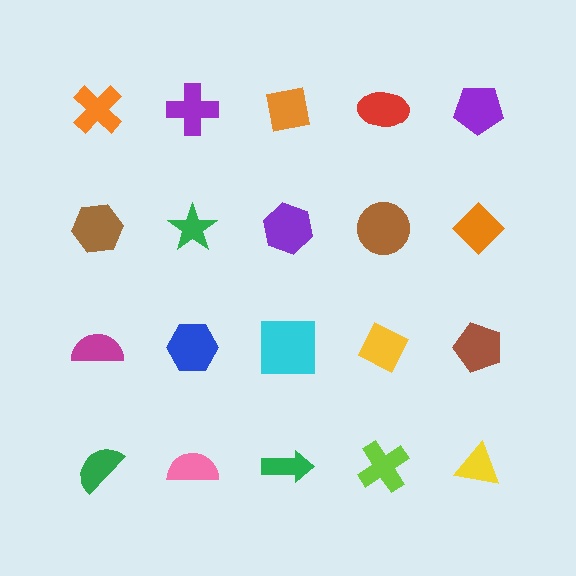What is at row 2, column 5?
An orange diamond.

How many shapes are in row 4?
5 shapes.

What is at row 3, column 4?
A yellow diamond.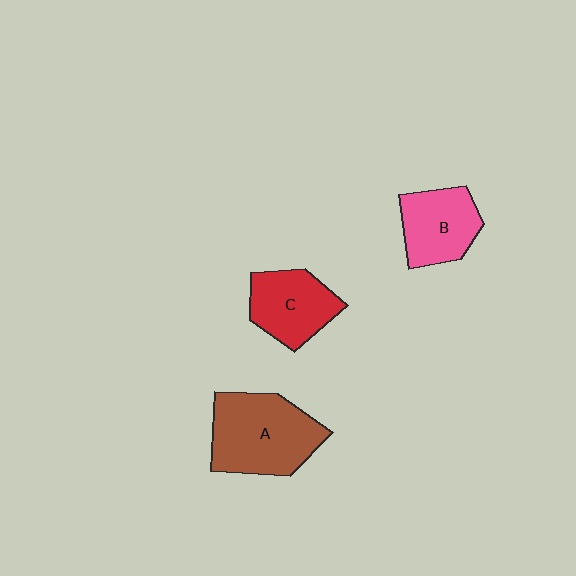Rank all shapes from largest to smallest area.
From largest to smallest: A (brown), C (red), B (pink).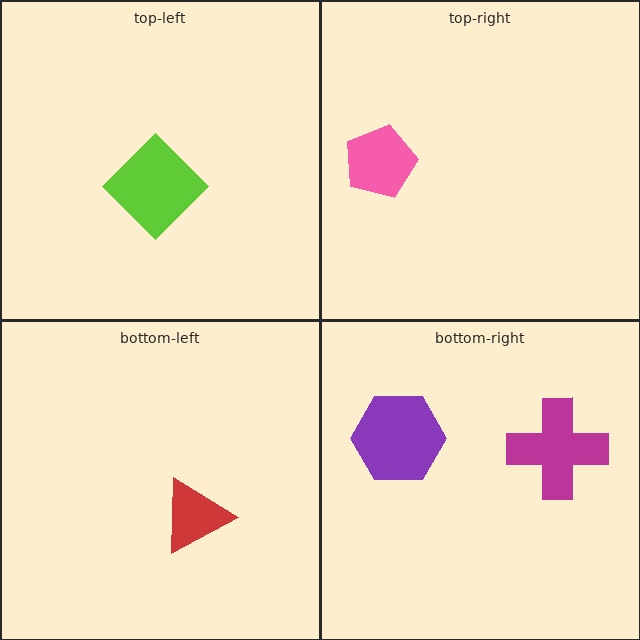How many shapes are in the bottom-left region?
1.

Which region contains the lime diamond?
The top-left region.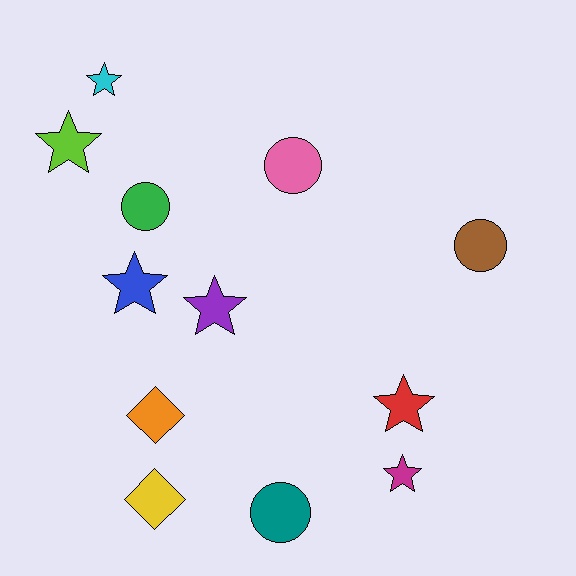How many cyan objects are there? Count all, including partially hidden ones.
There is 1 cyan object.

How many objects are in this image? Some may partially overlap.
There are 12 objects.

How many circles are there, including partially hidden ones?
There are 4 circles.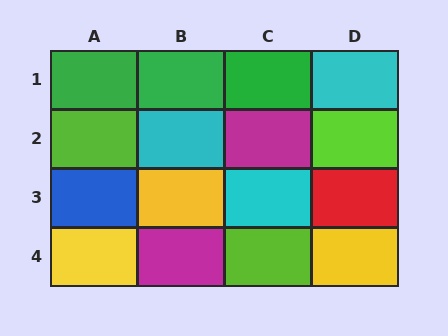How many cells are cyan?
3 cells are cyan.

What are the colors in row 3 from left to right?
Blue, yellow, cyan, red.